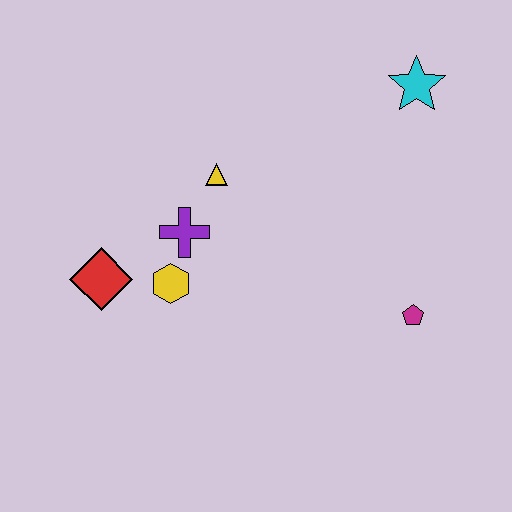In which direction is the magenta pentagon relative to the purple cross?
The magenta pentagon is to the right of the purple cross.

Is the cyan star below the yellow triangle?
No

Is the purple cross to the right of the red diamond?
Yes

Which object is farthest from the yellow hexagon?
The cyan star is farthest from the yellow hexagon.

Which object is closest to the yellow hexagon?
The purple cross is closest to the yellow hexagon.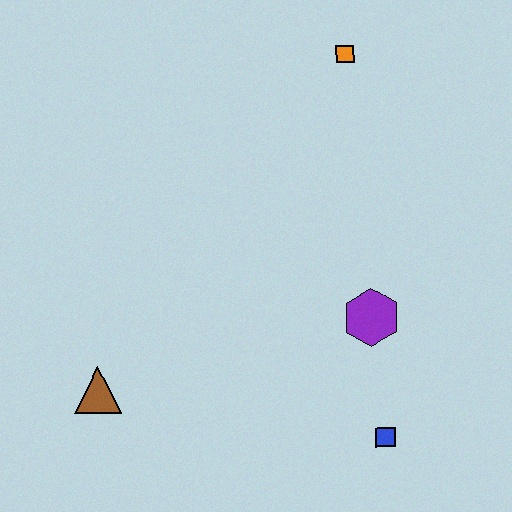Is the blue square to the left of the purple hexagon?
No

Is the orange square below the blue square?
No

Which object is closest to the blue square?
The purple hexagon is closest to the blue square.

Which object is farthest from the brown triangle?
The orange square is farthest from the brown triangle.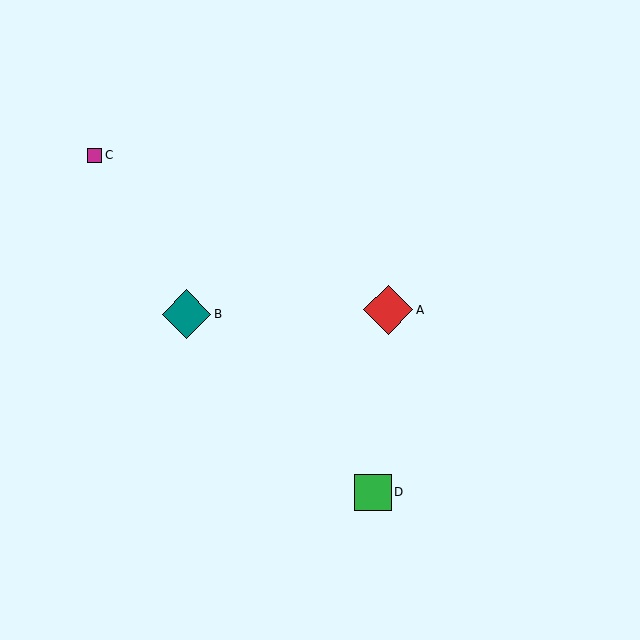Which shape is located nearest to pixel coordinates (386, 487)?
The green square (labeled D) at (373, 492) is nearest to that location.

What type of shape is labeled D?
Shape D is a green square.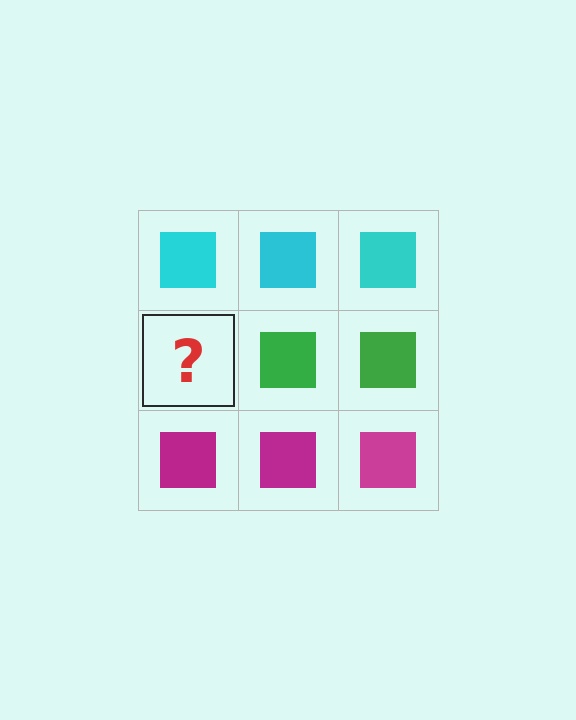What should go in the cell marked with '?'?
The missing cell should contain a green square.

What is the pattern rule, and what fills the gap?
The rule is that each row has a consistent color. The gap should be filled with a green square.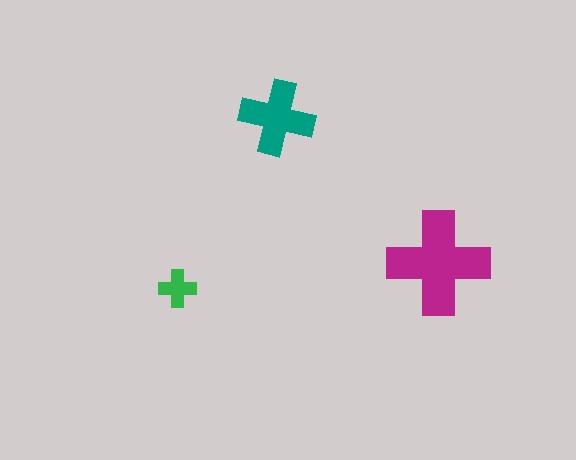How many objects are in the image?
There are 3 objects in the image.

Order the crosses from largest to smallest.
the magenta one, the teal one, the green one.